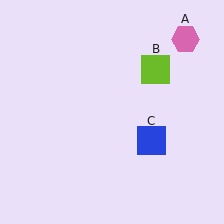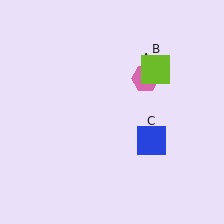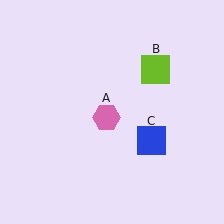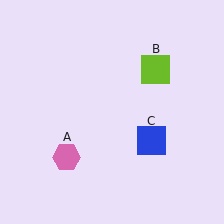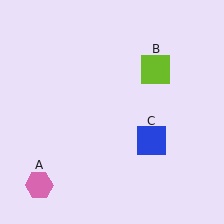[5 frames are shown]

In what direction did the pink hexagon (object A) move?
The pink hexagon (object A) moved down and to the left.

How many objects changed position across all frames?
1 object changed position: pink hexagon (object A).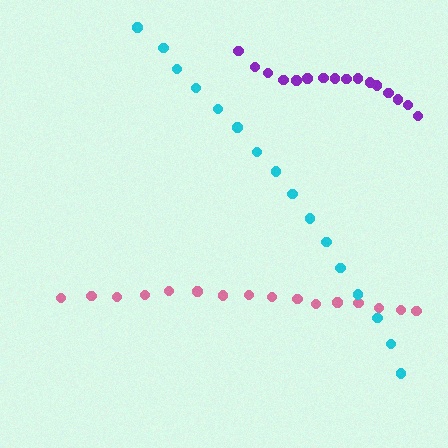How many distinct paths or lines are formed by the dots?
There are 3 distinct paths.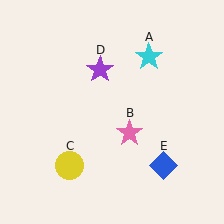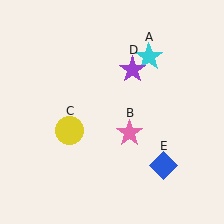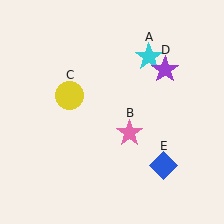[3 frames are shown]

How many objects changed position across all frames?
2 objects changed position: yellow circle (object C), purple star (object D).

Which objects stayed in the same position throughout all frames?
Cyan star (object A) and pink star (object B) and blue diamond (object E) remained stationary.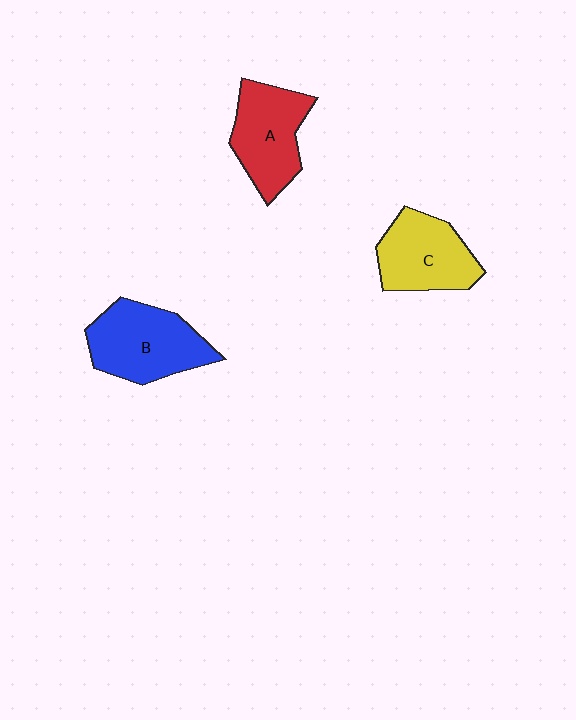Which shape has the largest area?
Shape B (blue).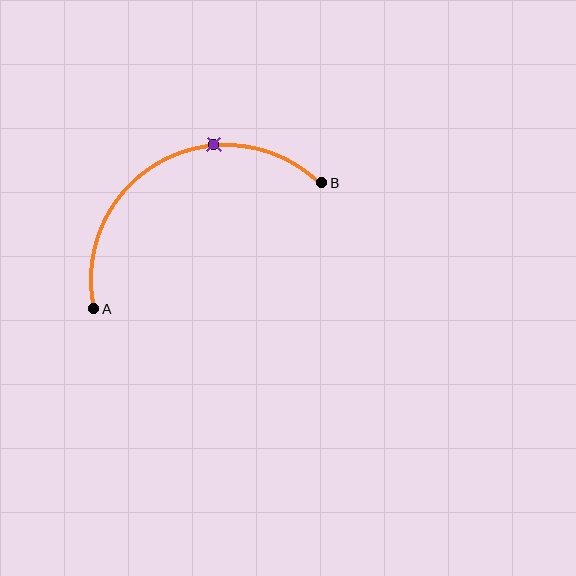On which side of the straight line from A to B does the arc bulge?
The arc bulges above the straight line connecting A and B.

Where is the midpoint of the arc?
The arc midpoint is the point on the curve farthest from the straight line joining A and B. It sits above that line.